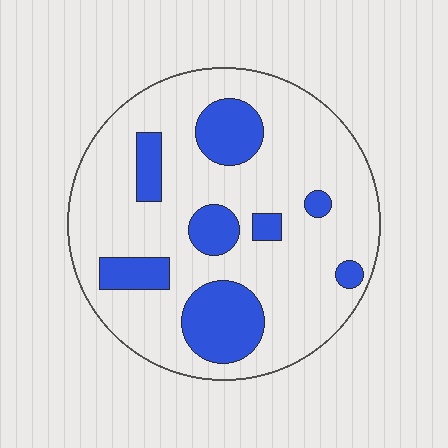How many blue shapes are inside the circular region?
8.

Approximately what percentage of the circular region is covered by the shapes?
Approximately 25%.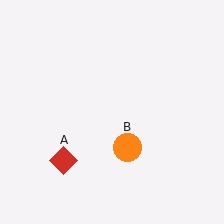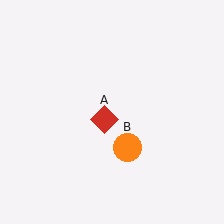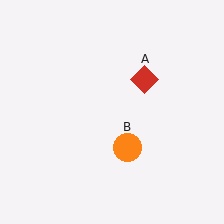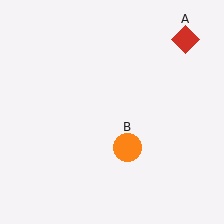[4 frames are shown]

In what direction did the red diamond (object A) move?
The red diamond (object A) moved up and to the right.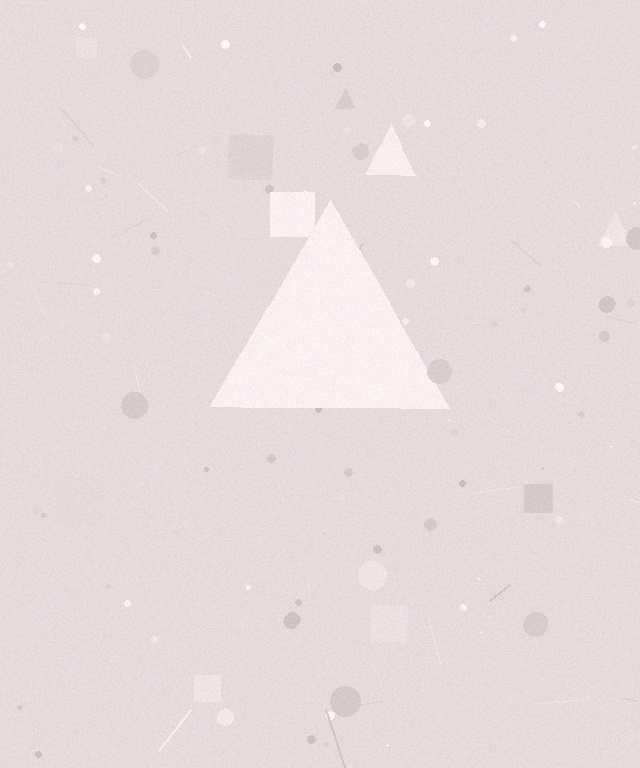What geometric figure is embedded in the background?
A triangle is embedded in the background.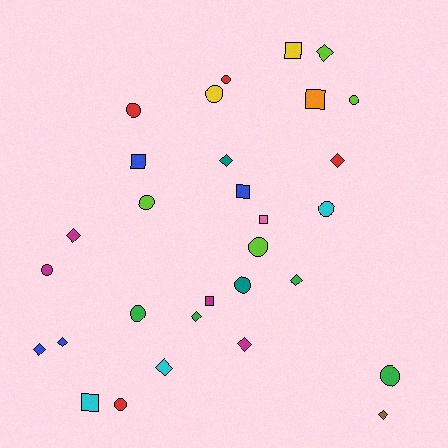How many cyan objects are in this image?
There are 3 cyan objects.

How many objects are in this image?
There are 30 objects.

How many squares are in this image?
There are 7 squares.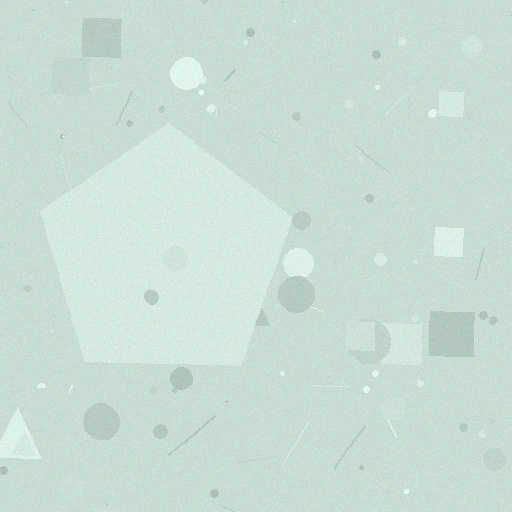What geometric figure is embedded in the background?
A pentagon is embedded in the background.